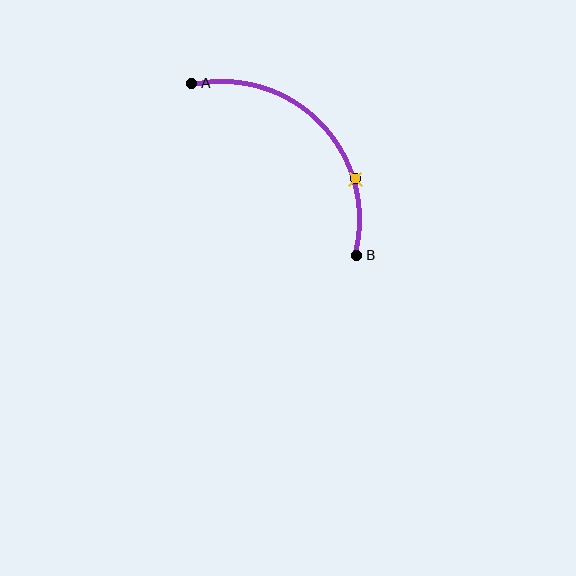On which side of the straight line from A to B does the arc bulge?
The arc bulges above and to the right of the straight line connecting A and B.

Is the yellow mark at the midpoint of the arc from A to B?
No. The yellow mark lies on the arc but is closer to endpoint B. The arc midpoint would be at the point on the curve equidistant along the arc from both A and B.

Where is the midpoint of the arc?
The arc midpoint is the point on the curve farthest from the straight line joining A and B. It sits above and to the right of that line.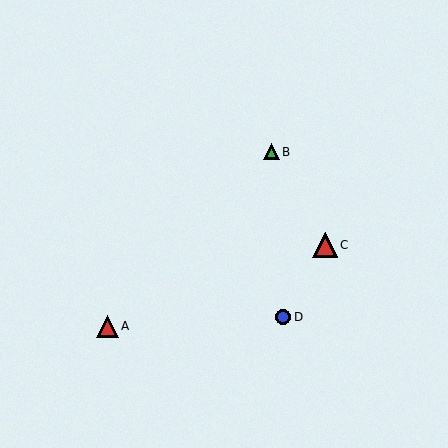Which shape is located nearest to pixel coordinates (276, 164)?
The green triangle (labeled B) at (272, 152) is nearest to that location.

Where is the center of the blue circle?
The center of the blue circle is at (283, 317).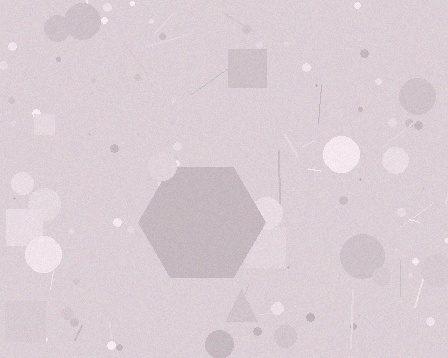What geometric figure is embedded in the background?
A hexagon is embedded in the background.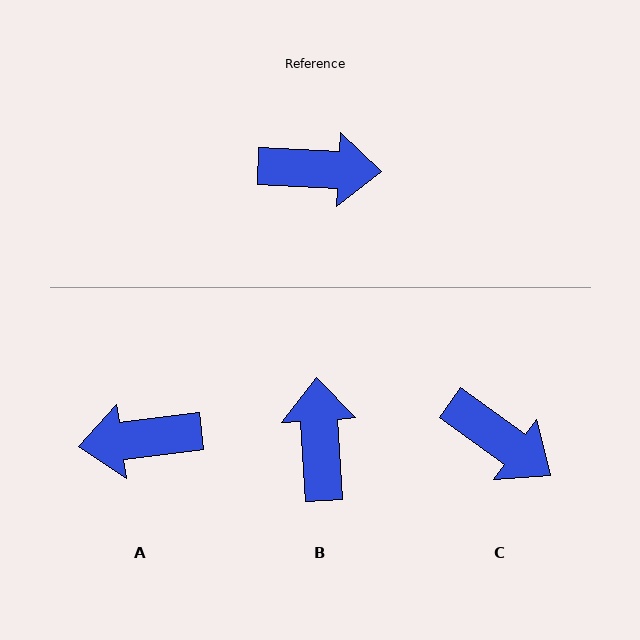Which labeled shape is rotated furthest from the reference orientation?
A, about 170 degrees away.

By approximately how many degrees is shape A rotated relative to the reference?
Approximately 170 degrees clockwise.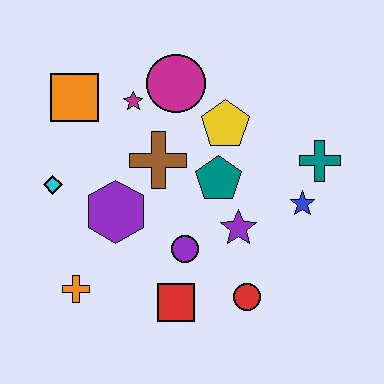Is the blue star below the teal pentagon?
Yes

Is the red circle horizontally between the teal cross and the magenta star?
Yes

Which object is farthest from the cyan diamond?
The teal cross is farthest from the cyan diamond.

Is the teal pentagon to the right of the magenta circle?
Yes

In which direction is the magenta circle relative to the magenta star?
The magenta circle is to the right of the magenta star.